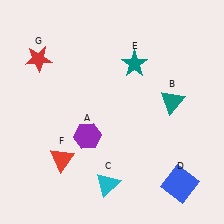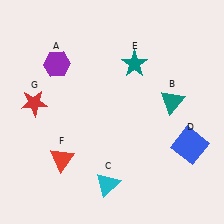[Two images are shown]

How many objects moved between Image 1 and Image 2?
3 objects moved between the two images.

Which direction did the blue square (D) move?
The blue square (D) moved up.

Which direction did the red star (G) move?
The red star (G) moved down.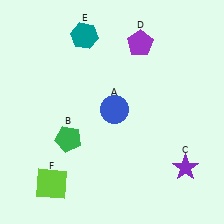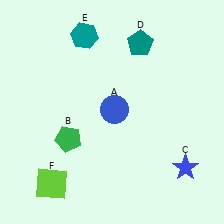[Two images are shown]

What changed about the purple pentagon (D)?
In Image 1, D is purple. In Image 2, it changed to teal.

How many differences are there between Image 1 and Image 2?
There are 2 differences between the two images.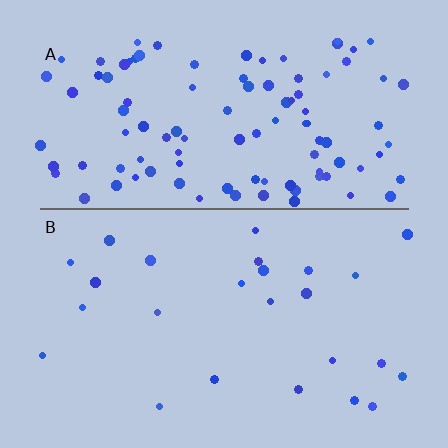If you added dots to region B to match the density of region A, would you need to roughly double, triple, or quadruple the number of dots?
Approximately quadruple.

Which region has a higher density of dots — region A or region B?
A (the top).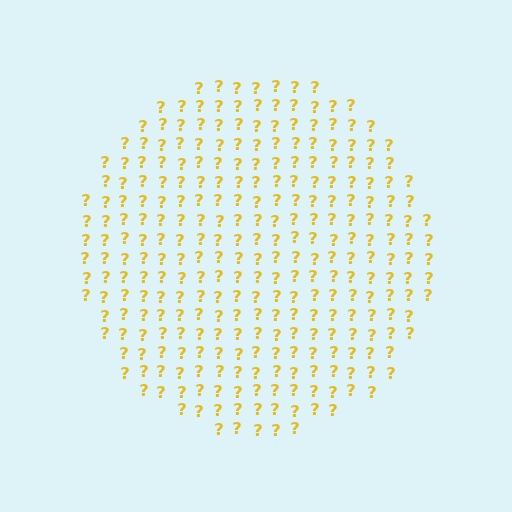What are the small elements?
The small elements are question marks.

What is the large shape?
The large shape is a circle.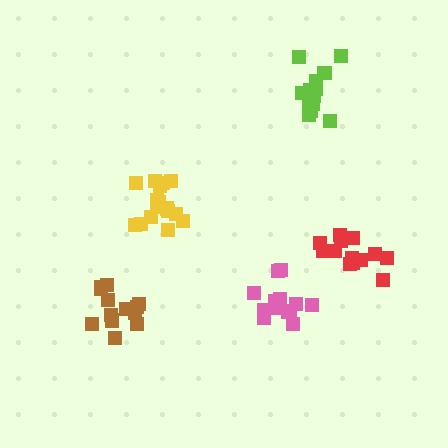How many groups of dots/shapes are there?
There are 5 groups.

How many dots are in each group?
Group 1: 16 dots, Group 2: 13 dots, Group 3: 13 dots, Group 4: 13 dots, Group 5: 14 dots (69 total).